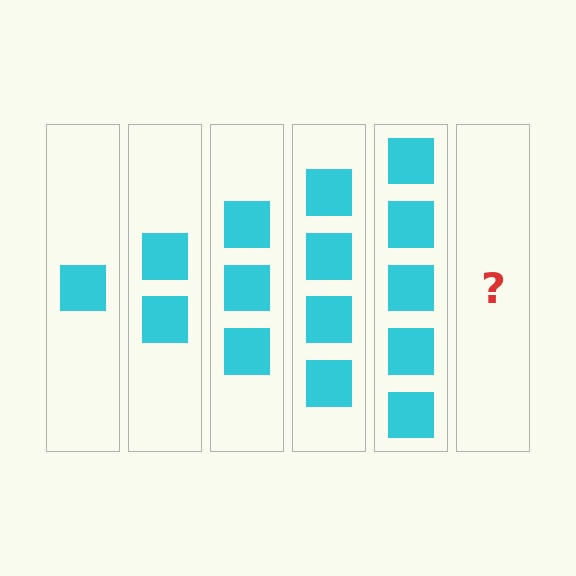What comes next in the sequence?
The next element should be 6 squares.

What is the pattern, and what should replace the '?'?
The pattern is that each step adds one more square. The '?' should be 6 squares.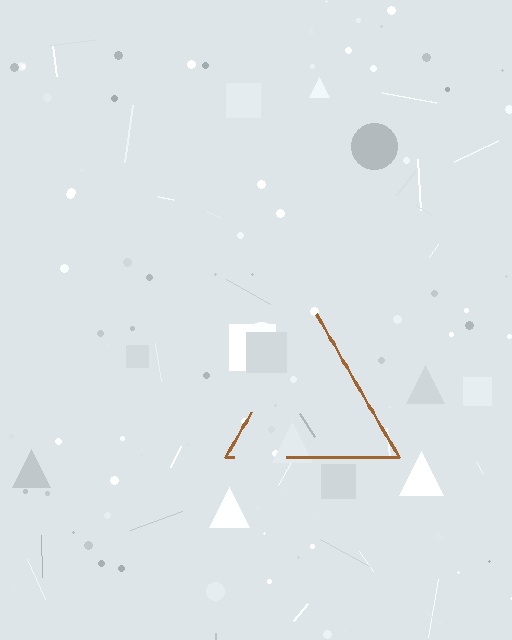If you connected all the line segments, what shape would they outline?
They would outline a triangle.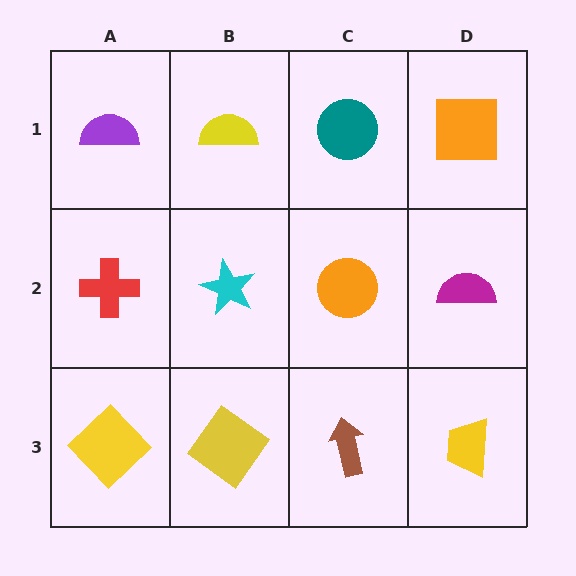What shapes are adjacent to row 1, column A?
A red cross (row 2, column A), a yellow semicircle (row 1, column B).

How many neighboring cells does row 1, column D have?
2.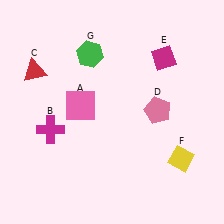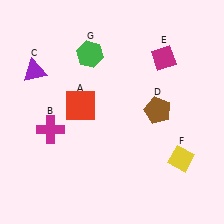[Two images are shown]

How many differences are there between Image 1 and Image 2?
There are 3 differences between the two images.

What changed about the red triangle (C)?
In Image 1, C is red. In Image 2, it changed to purple.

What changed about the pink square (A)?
In Image 1, A is pink. In Image 2, it changed to red.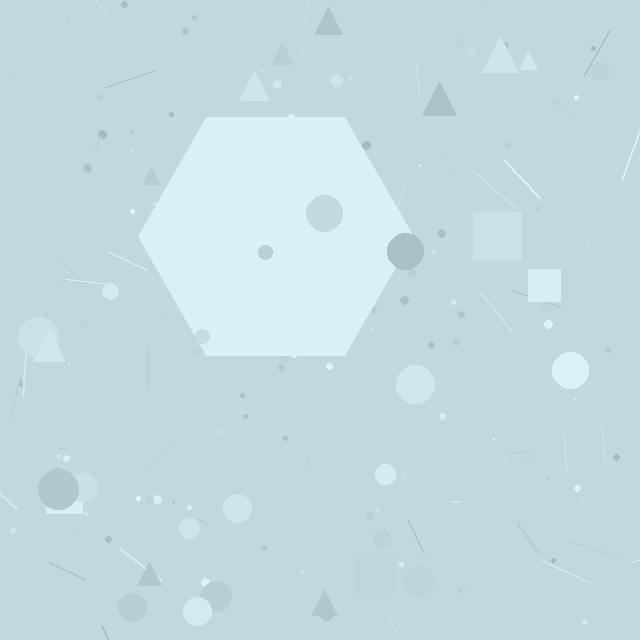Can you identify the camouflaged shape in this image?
The camouflaged shape is a hexagon.